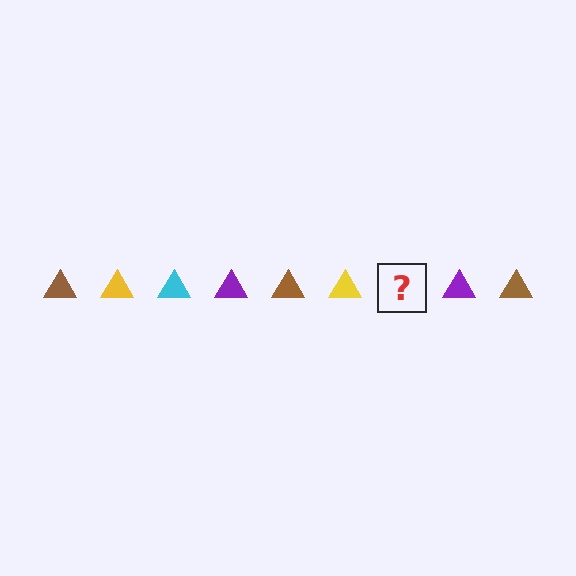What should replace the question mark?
The question mark should be replaced with a cyan triangle.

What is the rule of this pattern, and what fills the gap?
The rule is that the pattern cycles through brown, yellow, cyan, purple triangles. The gap should be filled with a cyan triangle.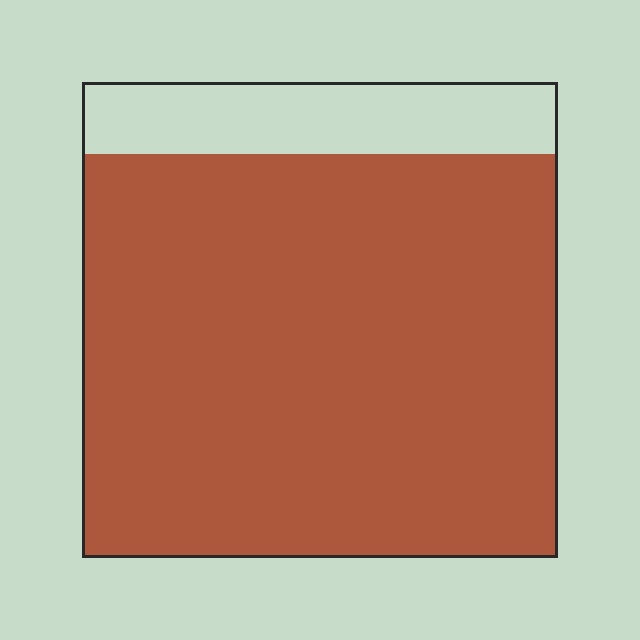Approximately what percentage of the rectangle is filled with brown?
Approximately 85%.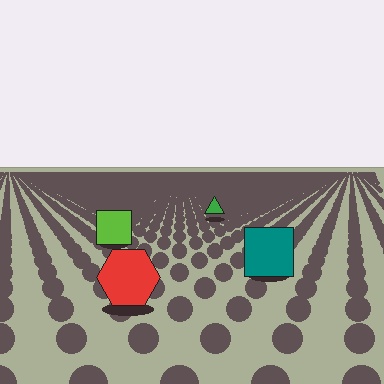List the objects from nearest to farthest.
From nearest to farthest: the red hexagon, the teal square, the lime square, the green triangle.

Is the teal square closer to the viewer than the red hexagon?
No. The red hexagon is closer — you can tell from the texture gradient: the ground texture is coarser near it.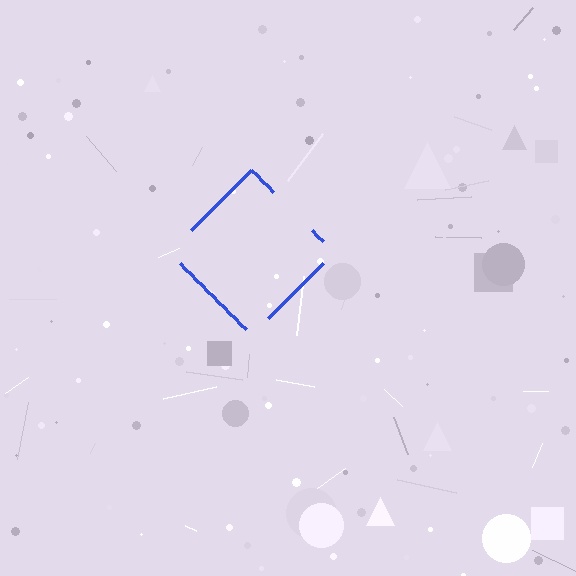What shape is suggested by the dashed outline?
The dashed outline suggests a diamond.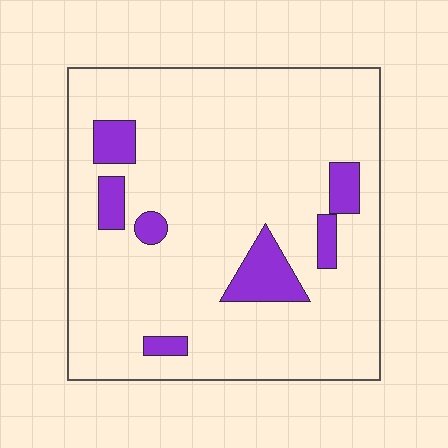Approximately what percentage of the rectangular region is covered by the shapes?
Approximately 10%.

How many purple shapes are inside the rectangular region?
7.